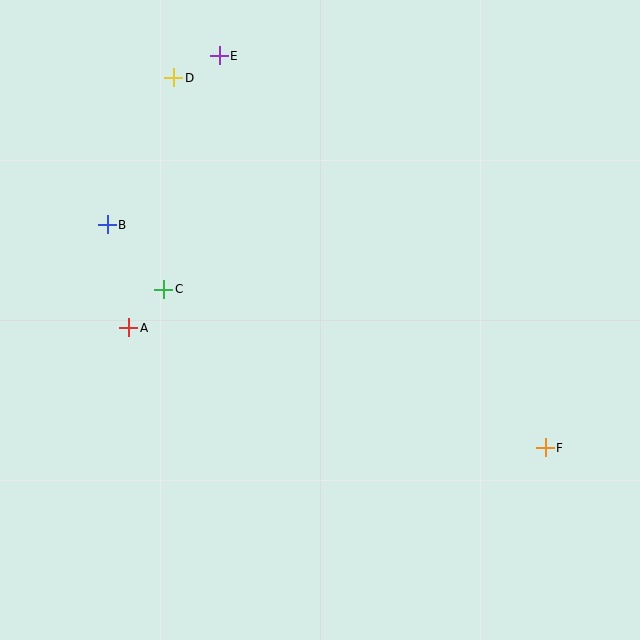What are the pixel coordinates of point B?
Point B is at (107, 225).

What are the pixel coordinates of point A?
Point A is at (129, 328).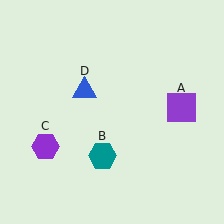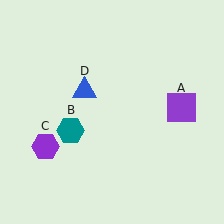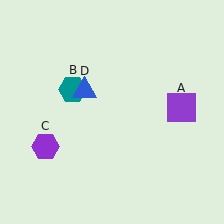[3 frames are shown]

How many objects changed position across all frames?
1 object changed position: teal hexagon (object B).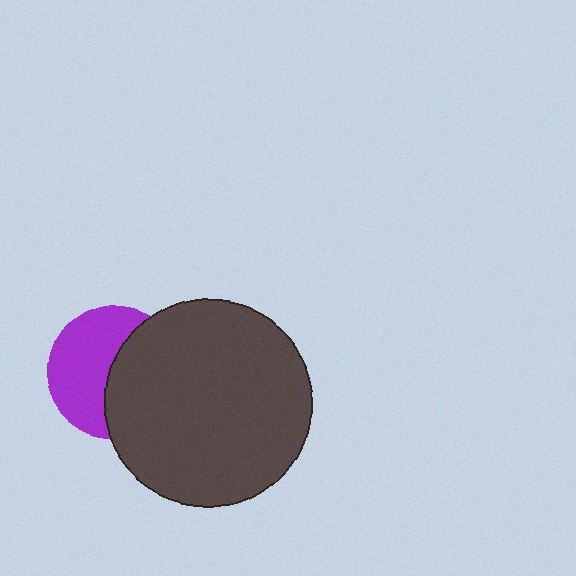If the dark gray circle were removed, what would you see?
You would see the complete purple circle.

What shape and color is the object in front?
The object in front is a dark gray circle.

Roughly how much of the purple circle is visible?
About half of it is visible (roughly 52%).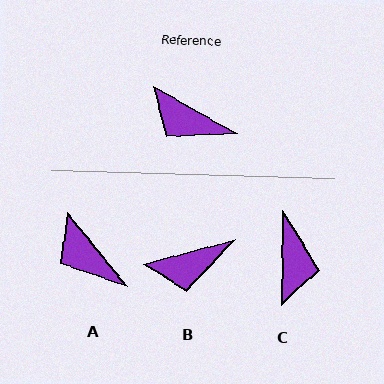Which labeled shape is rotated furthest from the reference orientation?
C, about 118 degrees away.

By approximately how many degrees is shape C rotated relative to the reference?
Approximately 118 degrees counter-clockwise.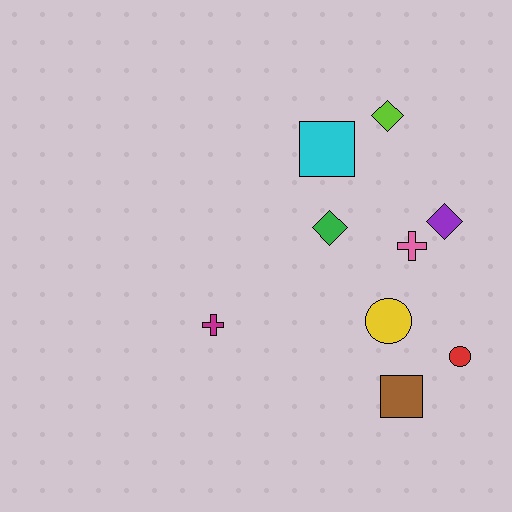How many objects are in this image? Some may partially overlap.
There are 9 objects.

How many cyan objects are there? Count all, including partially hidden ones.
There is 1 cyan object.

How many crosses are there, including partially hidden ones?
There are 2 crosses.